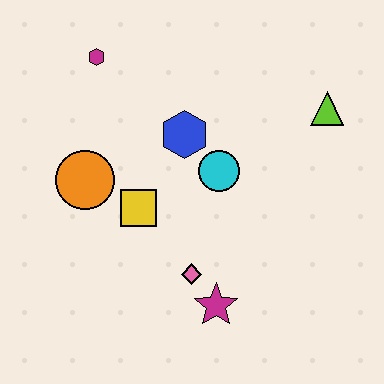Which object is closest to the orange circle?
The yellow square is closest to the orange circle.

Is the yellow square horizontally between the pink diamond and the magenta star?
No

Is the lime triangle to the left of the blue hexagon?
No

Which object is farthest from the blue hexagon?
The magenta star is farthest from the blue hexagon.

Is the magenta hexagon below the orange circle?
No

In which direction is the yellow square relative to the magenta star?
The yellow square is above the magenta star.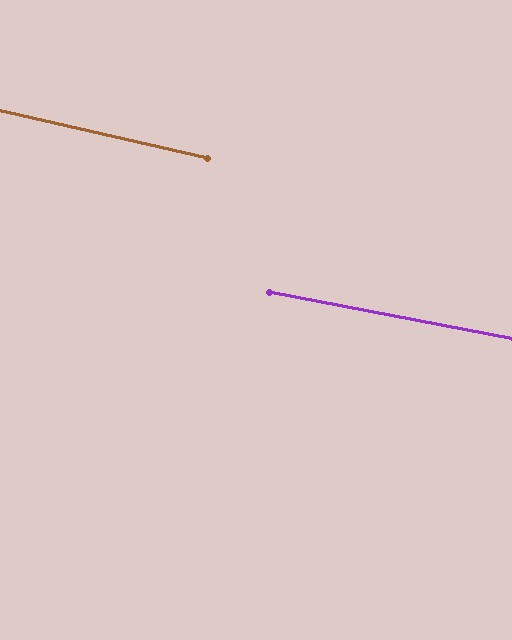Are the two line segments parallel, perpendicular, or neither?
Parallel — their directions differ by only 1.9°.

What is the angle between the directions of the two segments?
Approximately 2 degrees.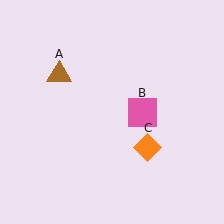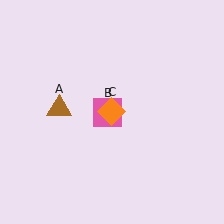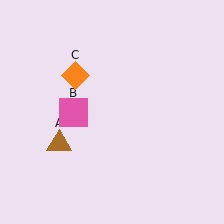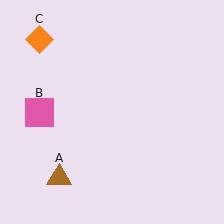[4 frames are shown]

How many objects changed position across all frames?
3 objects changed position: brown triangle (object A), pink square (object B), orange diamond (object C).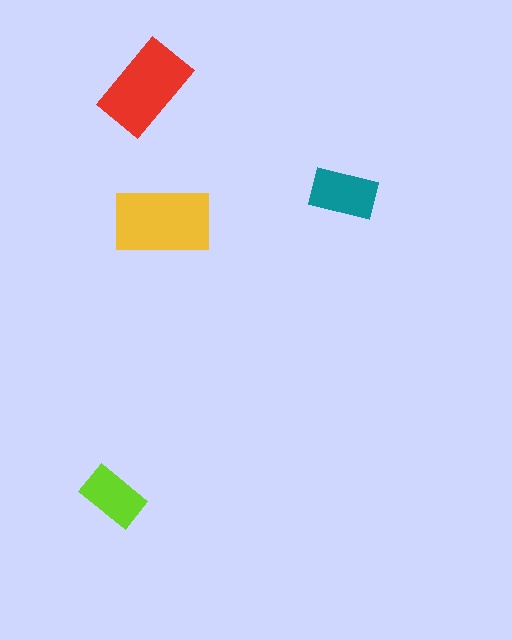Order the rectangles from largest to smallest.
the yellow one, the red one, the teal one, the lime one.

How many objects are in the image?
There are 4 objects in the image.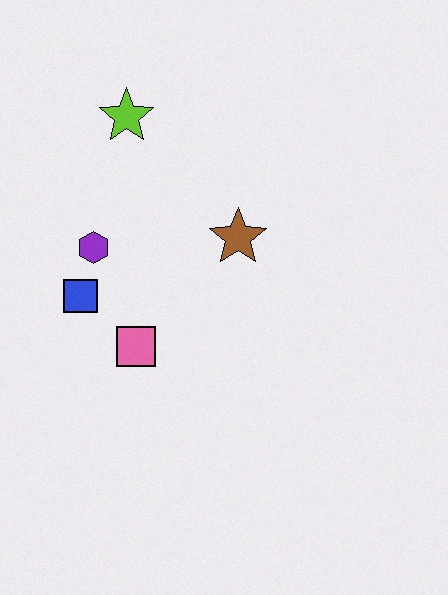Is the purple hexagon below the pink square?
No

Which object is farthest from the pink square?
The lime star is farthest from the pink square.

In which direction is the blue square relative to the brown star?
The blue square is to the left of the brown star.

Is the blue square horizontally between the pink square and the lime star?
No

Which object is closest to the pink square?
The blue square is closest to the pink square.